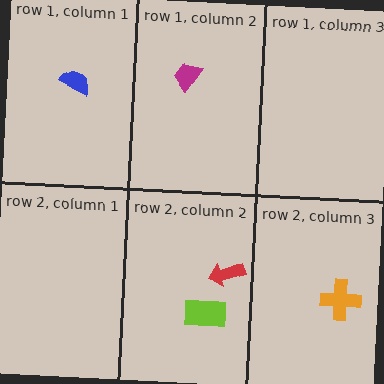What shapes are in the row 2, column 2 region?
The lime rectangle, the red arrow.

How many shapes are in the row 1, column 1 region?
1.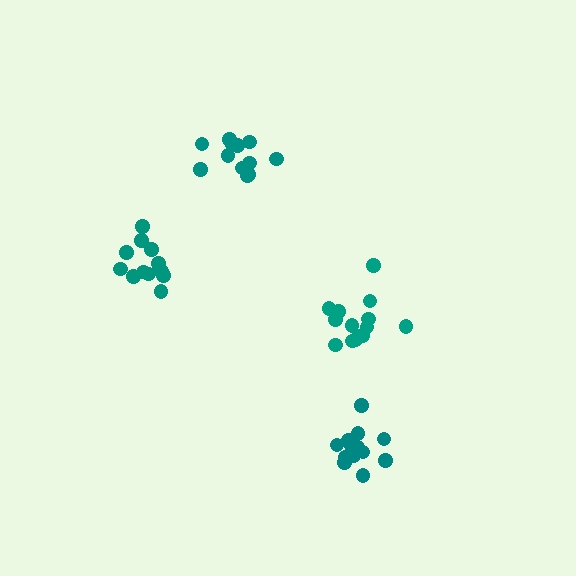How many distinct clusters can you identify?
There are 4 distinct clusters.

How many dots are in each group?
Group 1: 12 dots, Group 2: 12 dots, Group 3: 13 dots, Group 4: 14 dots (51 total).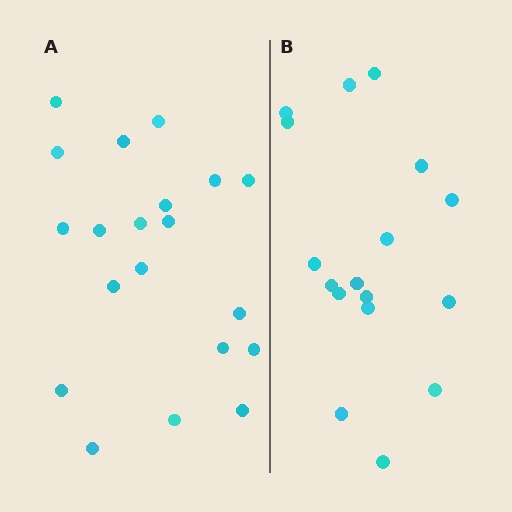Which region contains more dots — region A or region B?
Region A (the left region) has more dots.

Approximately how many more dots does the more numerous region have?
Region A has just a few more — roughly 2 or 3 more dots than region B.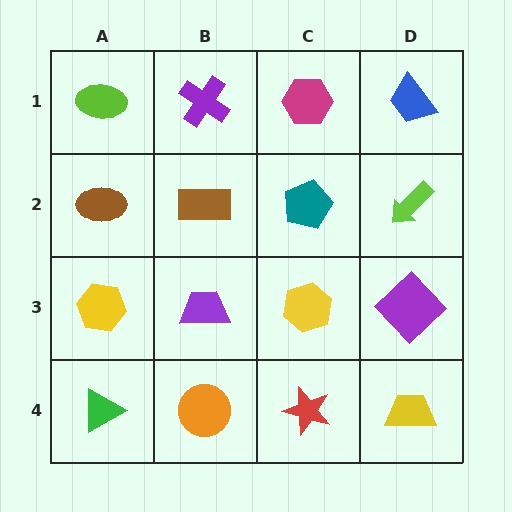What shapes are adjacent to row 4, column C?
A yellow hexagon (row 3, column C), an orange circle (row 4, column B), a yellow trapezoid (row 4, column D).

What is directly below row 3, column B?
An orange circle.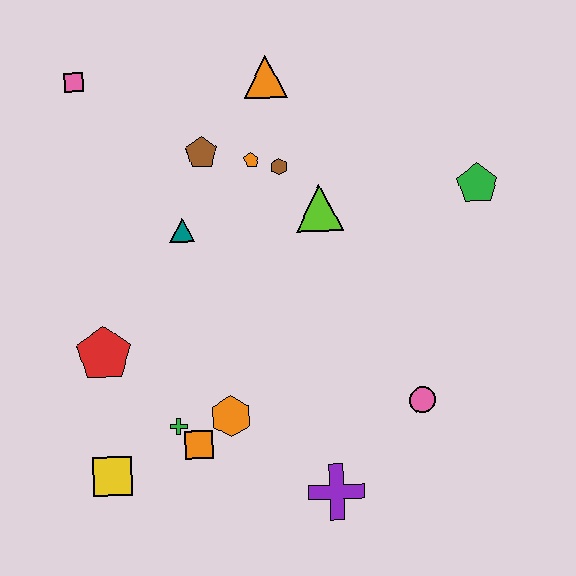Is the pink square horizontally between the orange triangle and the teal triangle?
No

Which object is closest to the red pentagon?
The green cross is closest to the red pentagon.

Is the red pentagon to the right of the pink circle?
No